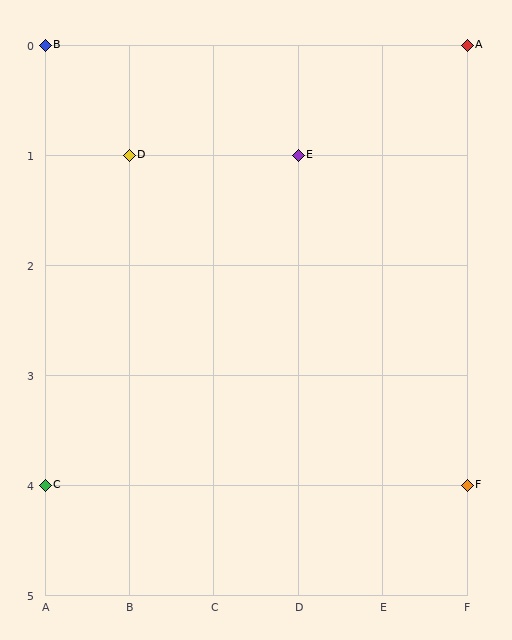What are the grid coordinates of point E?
Point E is at grid coordinates (D, 1).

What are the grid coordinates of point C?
Point C is at grid coordinates (A, 4).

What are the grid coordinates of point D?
Point D is at grid coordinates (B, 1).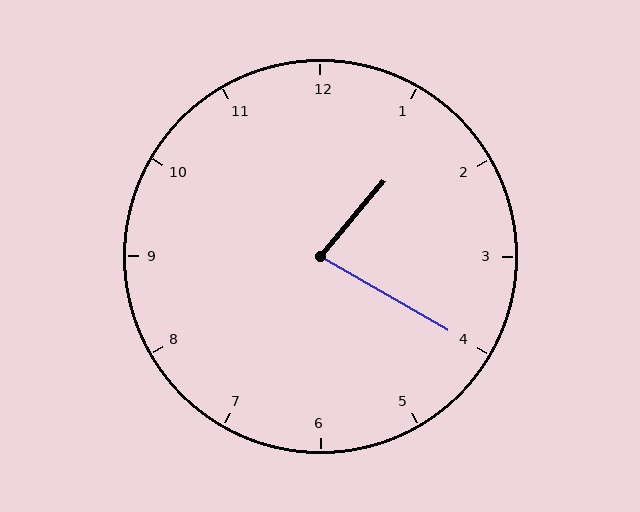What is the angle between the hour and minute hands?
Approximately 80 degrees.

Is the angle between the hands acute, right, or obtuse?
It is acute.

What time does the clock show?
1:20.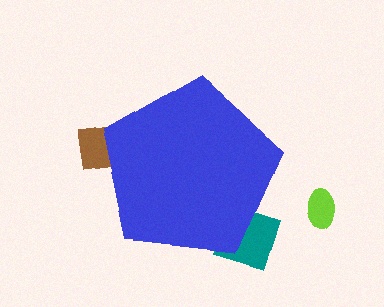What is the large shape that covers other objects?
A blue pentagon.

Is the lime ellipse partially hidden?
No, the lime ellipse is fully visible.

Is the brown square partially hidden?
Yes, the brown square is partially hidden behind the blue pentagon.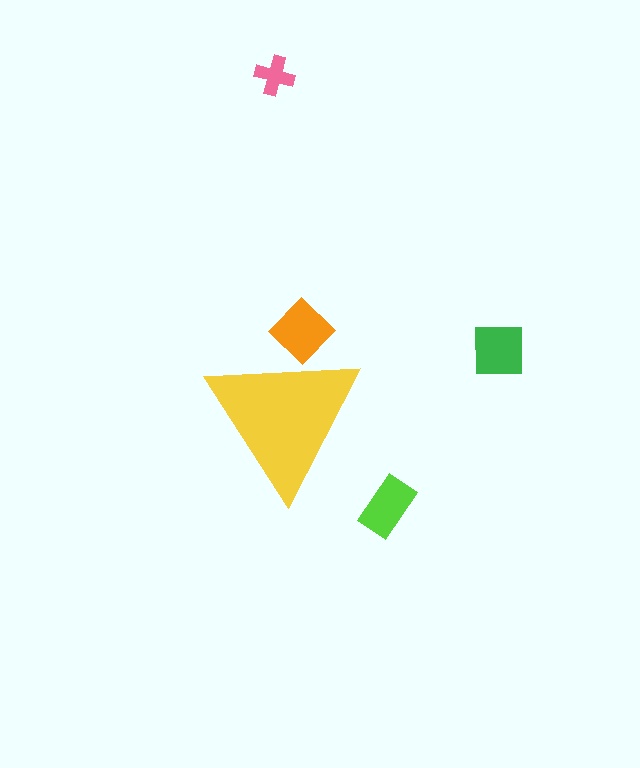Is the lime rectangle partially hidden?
No, the lime rectangle is fully visible.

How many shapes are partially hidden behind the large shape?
1 shape is partially hidden.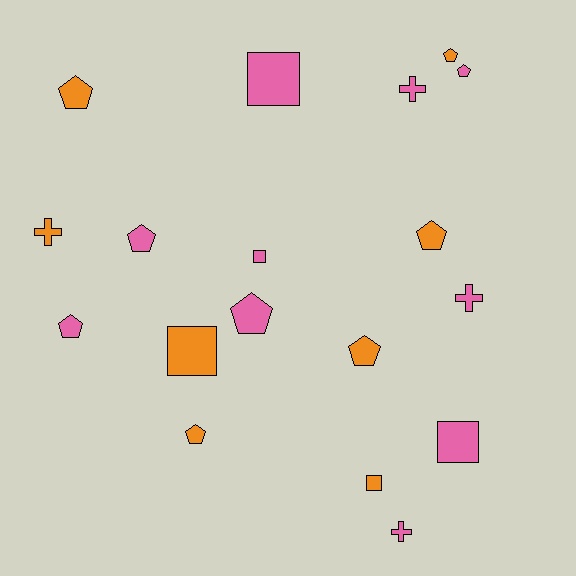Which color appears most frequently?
Pink, with 10 objects.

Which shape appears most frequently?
Pentagon, with 9 objects.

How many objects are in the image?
There are 18 objects.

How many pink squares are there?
There are 3 pink squares.